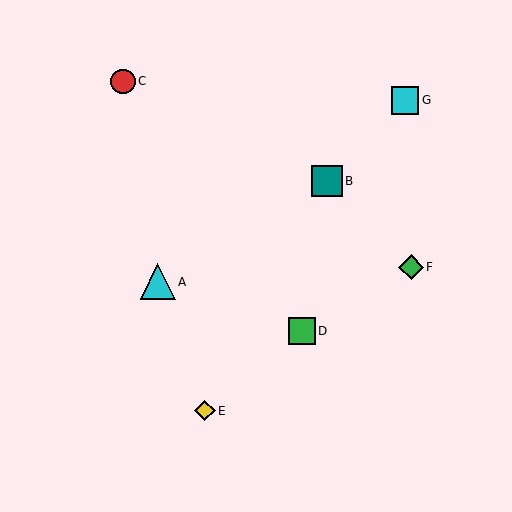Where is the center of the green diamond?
The center of the green diamond is at (411, 267).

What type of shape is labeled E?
Shape E is a yellow diamond.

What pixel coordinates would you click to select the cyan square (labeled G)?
Click at (405, 100) to select the cyan square G.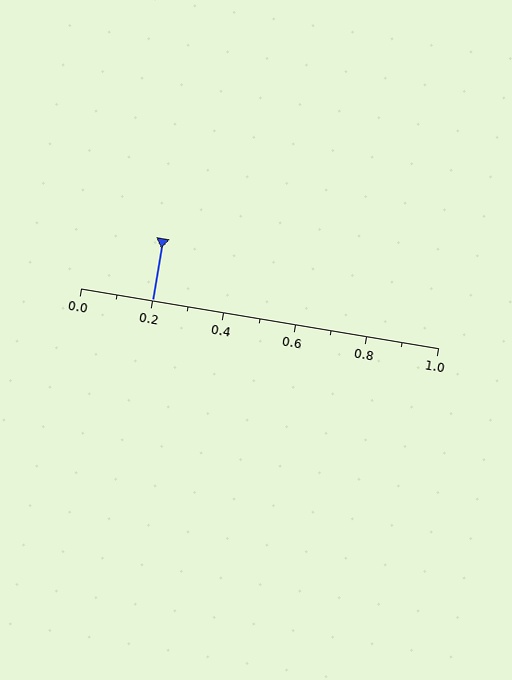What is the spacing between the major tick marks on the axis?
The major ticks are spaced 0.2 apart.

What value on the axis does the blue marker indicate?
The marker indicates approximately 0.2.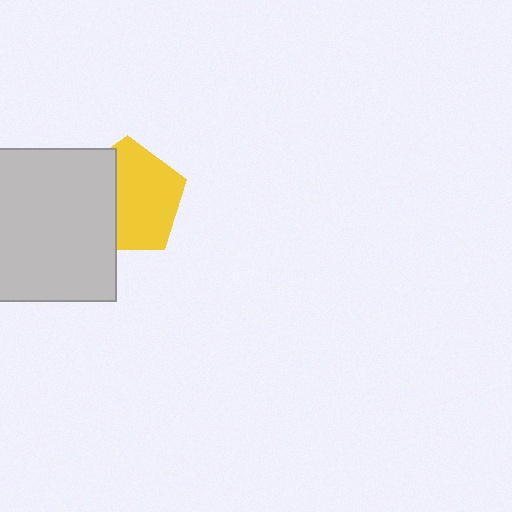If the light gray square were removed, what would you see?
You would see the complete yellow pentagon.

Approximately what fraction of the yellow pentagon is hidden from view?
Roughly 38% of the yellow pentagon is hidden behind the light gray square.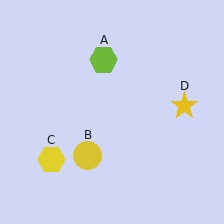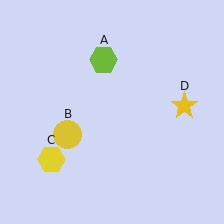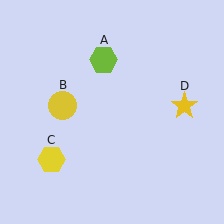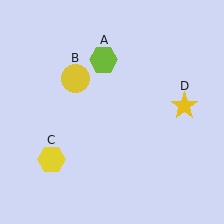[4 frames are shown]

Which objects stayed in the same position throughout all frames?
Lime hexagon (object A) and yellow hexagon (object C) and yellow star (object D) remained stationary.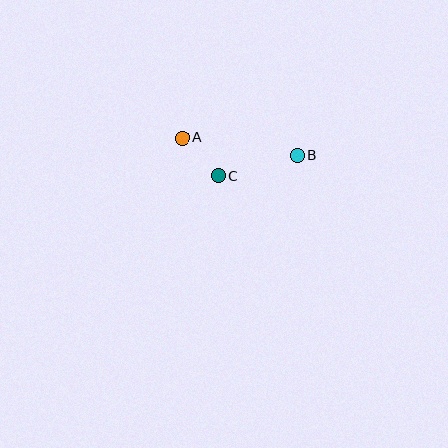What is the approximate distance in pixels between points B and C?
The distance between B and C is approximately 81 pixels.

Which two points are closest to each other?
Points A and C are closest to each other.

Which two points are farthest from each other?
Points A and B are farthest from each other.